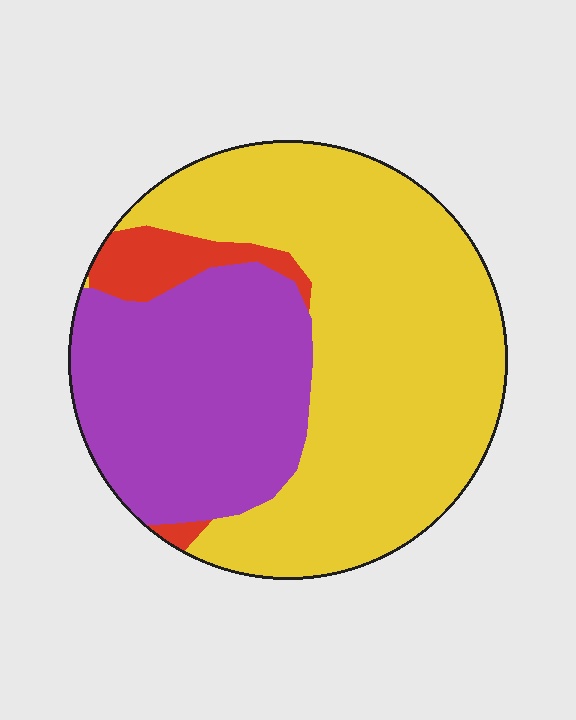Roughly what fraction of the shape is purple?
Purple takes up about one third (1/3) of the shape.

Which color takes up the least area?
Red, at roughly 5%.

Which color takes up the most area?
Yellow, at roughly 60%.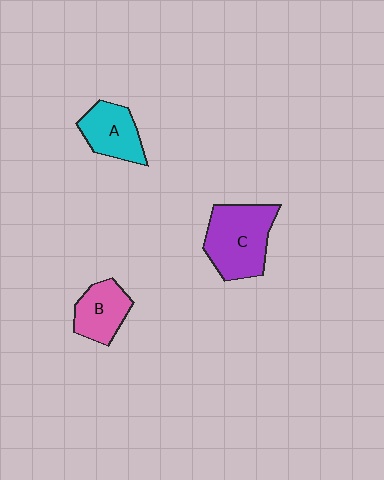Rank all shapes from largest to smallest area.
From largest to smallest: C (purple), A (cyan), B (pink).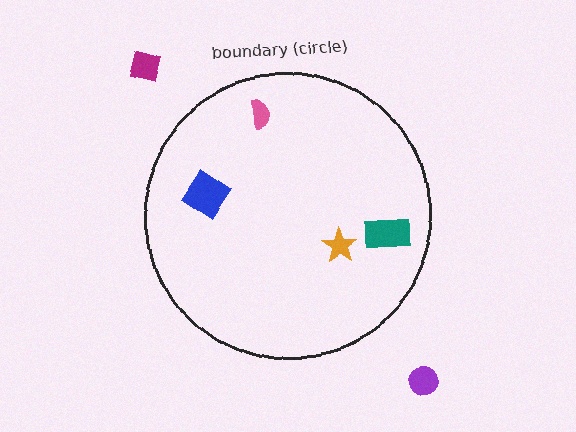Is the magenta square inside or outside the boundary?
Outside.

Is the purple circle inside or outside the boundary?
Outside.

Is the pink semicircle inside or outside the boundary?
Inside.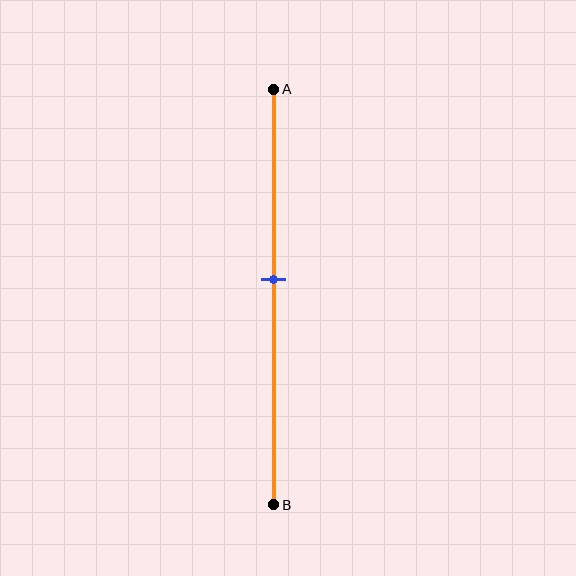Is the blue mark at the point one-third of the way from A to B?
No, the mark is at about 45% from A, not at the 33% one-third point.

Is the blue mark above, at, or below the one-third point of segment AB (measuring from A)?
The blue mark is below the one-third point of segment AB.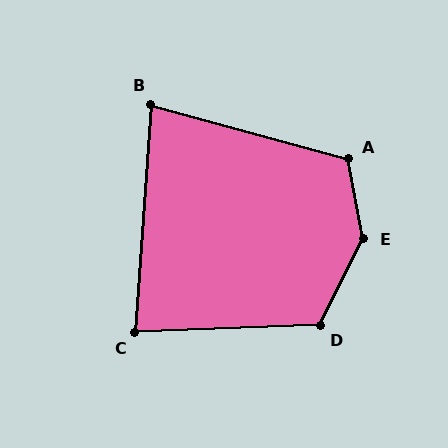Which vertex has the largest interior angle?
E, at approximately 143 degrees.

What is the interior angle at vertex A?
Approximately 116 degrees (obtuse).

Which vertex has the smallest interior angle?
B, at approximately 79 degrees.